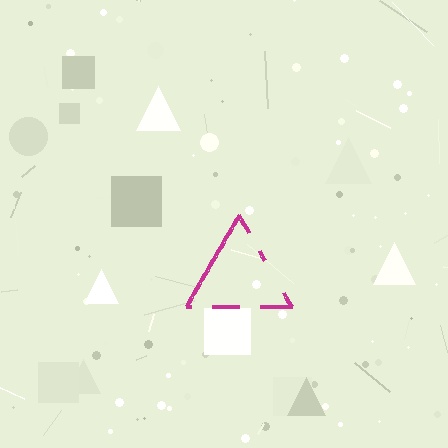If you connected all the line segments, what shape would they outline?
They would outline a triangle.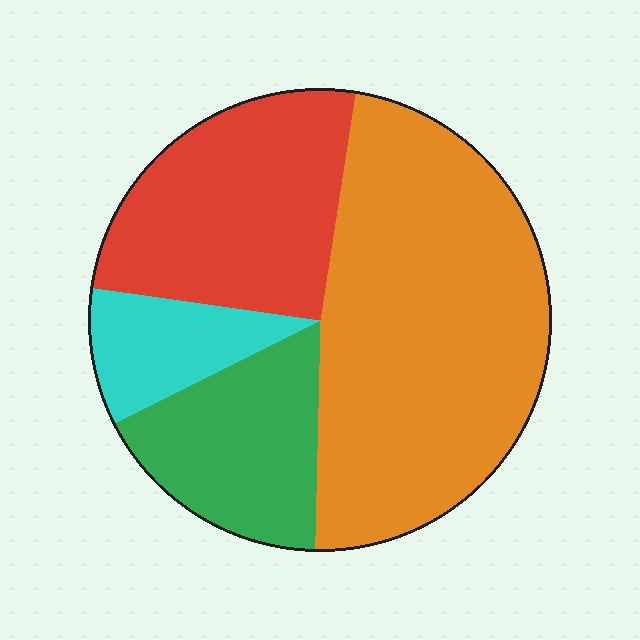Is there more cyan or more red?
Red.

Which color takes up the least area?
Cyan, at roughly 10%.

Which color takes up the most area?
Orange, at roughly 50%.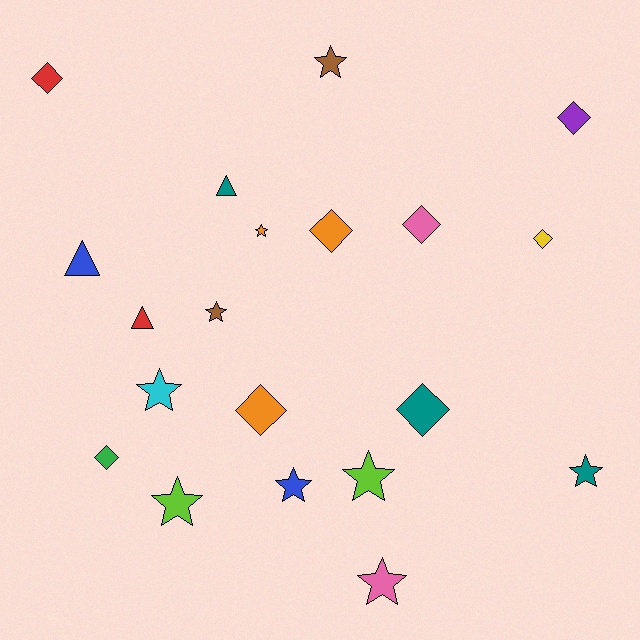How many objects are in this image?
There are 20 objects.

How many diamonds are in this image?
There are 8 diamonds.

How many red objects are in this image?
There are 2 red objects.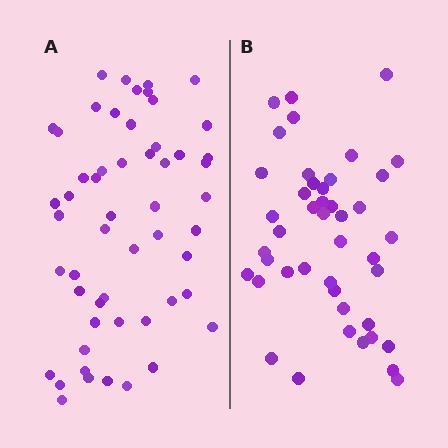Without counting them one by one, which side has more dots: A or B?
Region A (the left region) has more dots.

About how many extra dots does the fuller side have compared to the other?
Region A has roughly 10 or so more dots than region B.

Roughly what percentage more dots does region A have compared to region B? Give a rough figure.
About 25% more.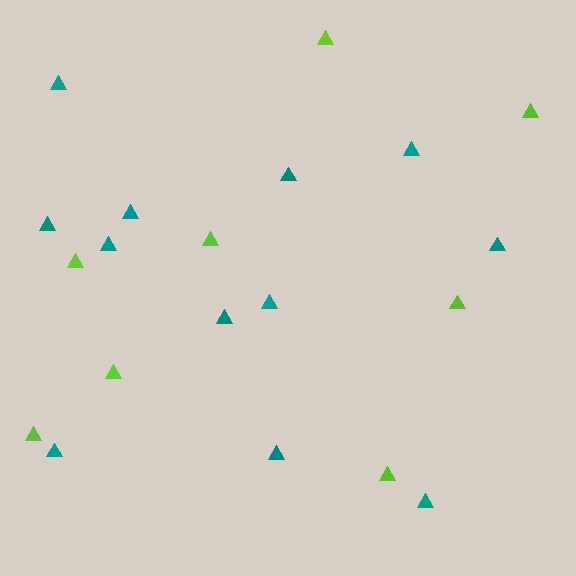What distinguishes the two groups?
There are 2 groups: one group of teal triangles (12) and one group of lime triangles (8).